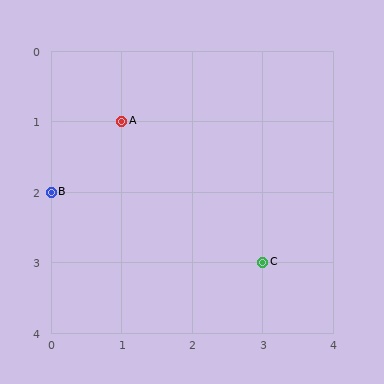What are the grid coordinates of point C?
Point C is at grid coordinates (3, 3).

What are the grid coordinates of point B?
Point B is at grid coordinates (0, 2).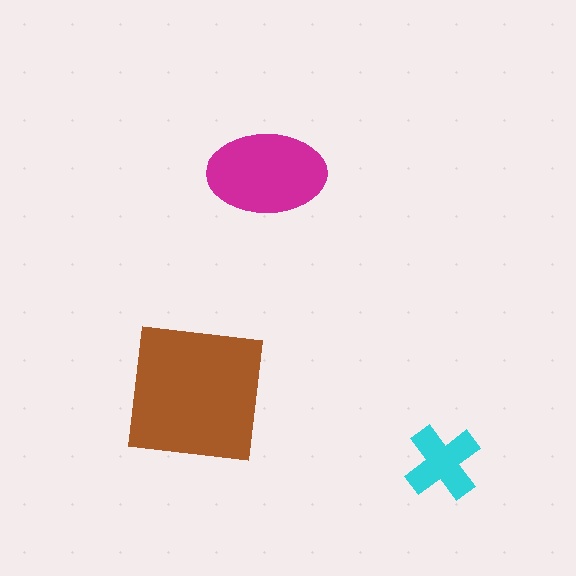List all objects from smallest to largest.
The cyan cross, the magenta ellipse, the brown square.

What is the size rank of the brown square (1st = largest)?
1st.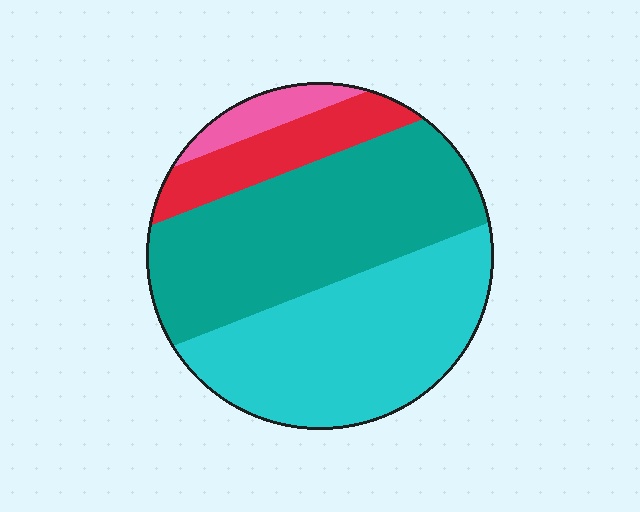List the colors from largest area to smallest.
From largest to smallest: teal, cyan, red, pink.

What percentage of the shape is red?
Red takes up less than a quarter of the shape.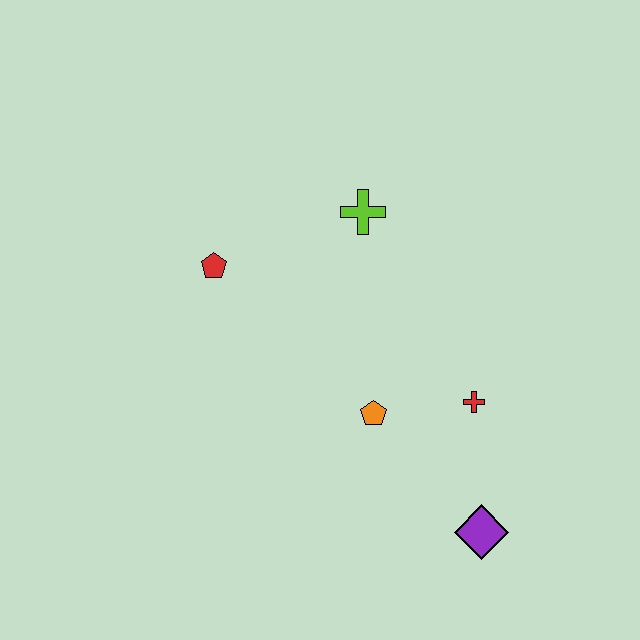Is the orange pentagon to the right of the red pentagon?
Yes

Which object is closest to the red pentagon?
The lime cross is closest to the red pentagon.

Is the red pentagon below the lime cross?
Yes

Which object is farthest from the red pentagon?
The purple diamond is farthest from the red pentagon.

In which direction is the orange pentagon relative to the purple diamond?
The orange pentagon is above the purple diamond.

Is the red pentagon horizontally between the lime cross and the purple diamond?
No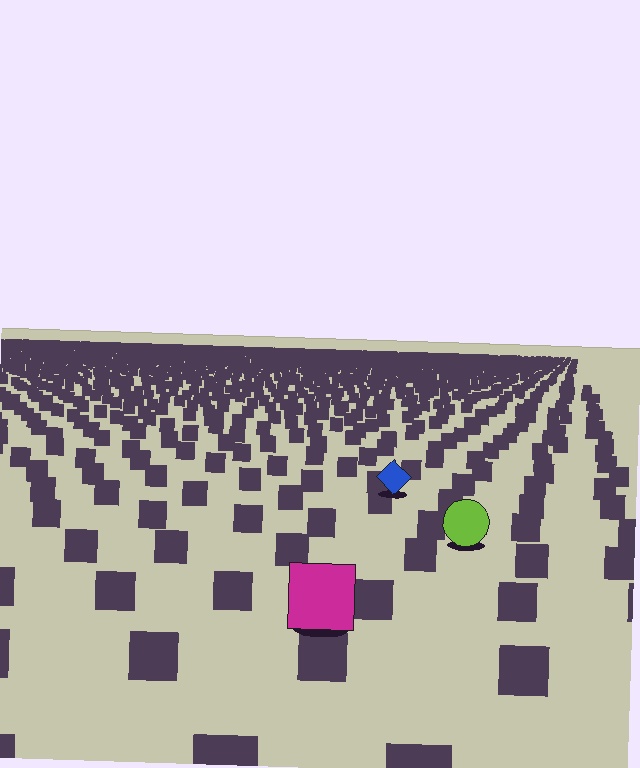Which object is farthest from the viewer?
The blue diamond is farthest from the viewer. It appears smaller and the ground texture around it is denser.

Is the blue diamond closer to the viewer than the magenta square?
No. The magenta square is closer — you can tell from the texture gradient: the ground texture is coarser near it.